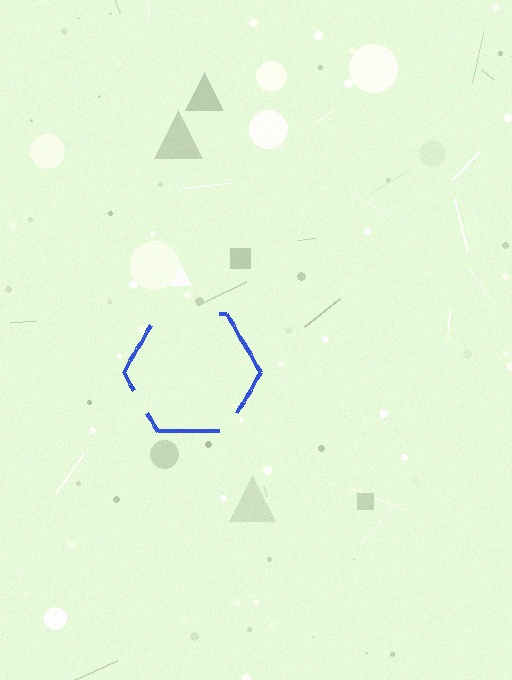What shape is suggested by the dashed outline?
The dashed outline suggests a hexagon.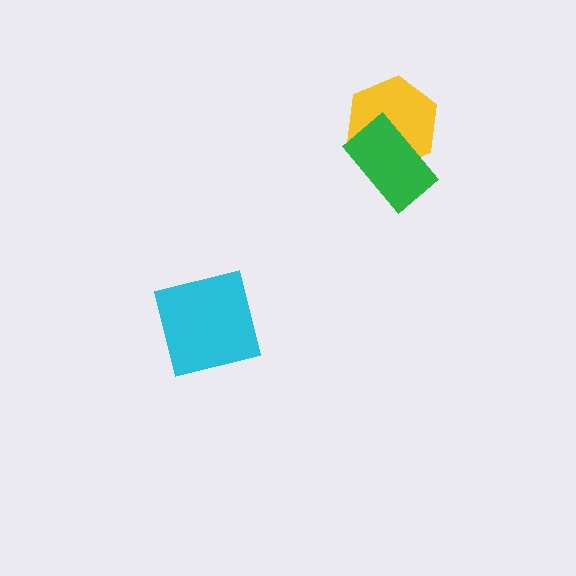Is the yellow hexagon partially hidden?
Yes, it is partially covered by another shape.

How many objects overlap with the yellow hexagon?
1 object overlaps with the yellow hexagon.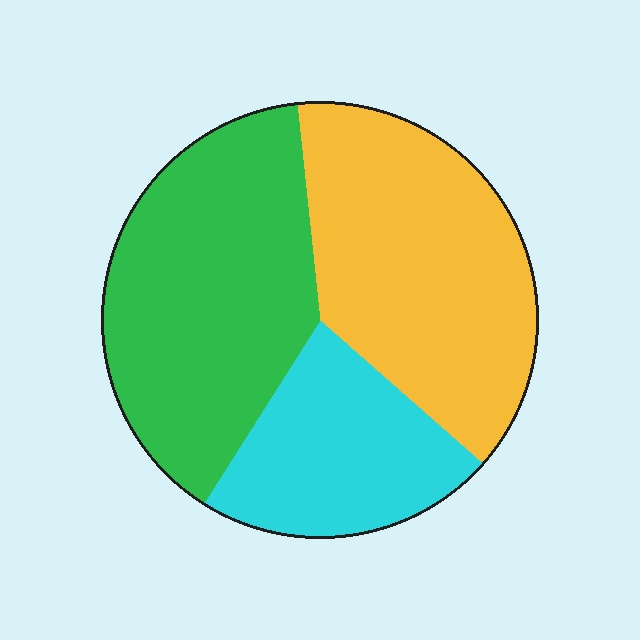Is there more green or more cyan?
Green.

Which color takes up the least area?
Cyan, at roughly 20%.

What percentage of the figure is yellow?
Yellow covers roughly 40% of the figure.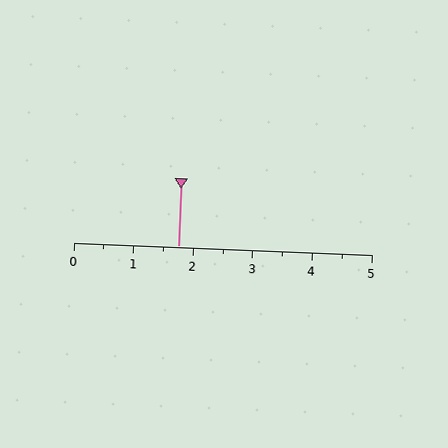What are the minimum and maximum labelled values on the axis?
The axis runs from 0 to 5.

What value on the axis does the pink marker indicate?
The marker indicates approximately 1.8.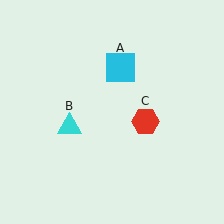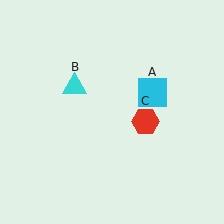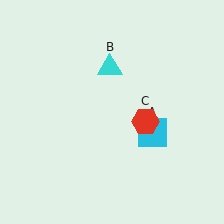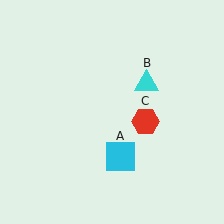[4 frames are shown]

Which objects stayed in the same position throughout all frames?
Red hexagon (object C) remained stationary.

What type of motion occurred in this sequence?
The cyan square (object A), cyan triangle (object B) rotated clockwise around the center of the scene.